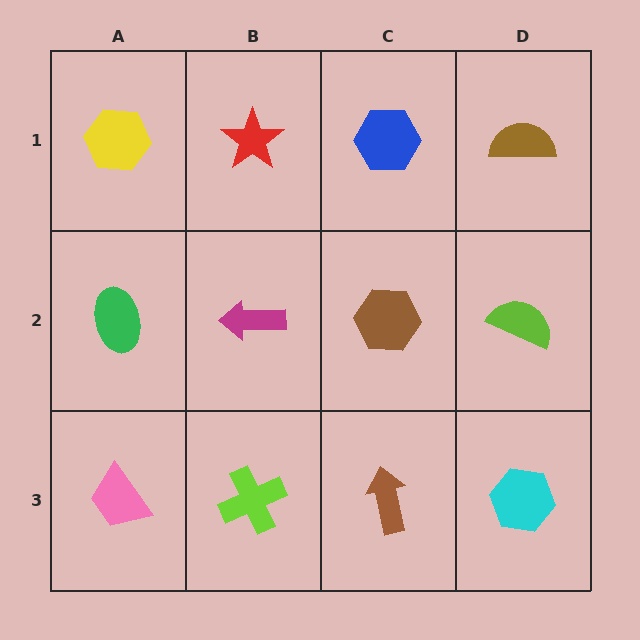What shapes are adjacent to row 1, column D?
A lime semicircle (row 2, column D), a blue hexagon (row 1, column C).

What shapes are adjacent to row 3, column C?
A brown hexagon (row 2, column C), a lime cross (row 3, column B), a cyan hexagon (row 3, column D).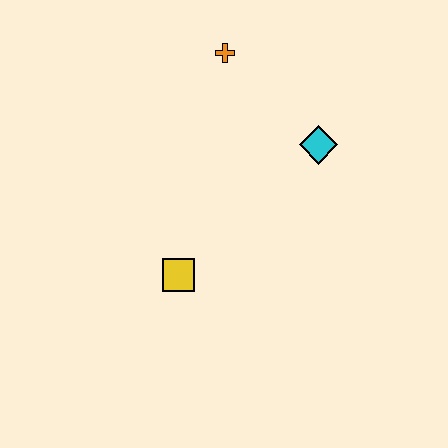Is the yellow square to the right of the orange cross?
No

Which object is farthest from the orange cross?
The yellow square is farthest from the orange cross.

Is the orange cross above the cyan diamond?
Yes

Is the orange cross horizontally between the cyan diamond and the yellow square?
Yes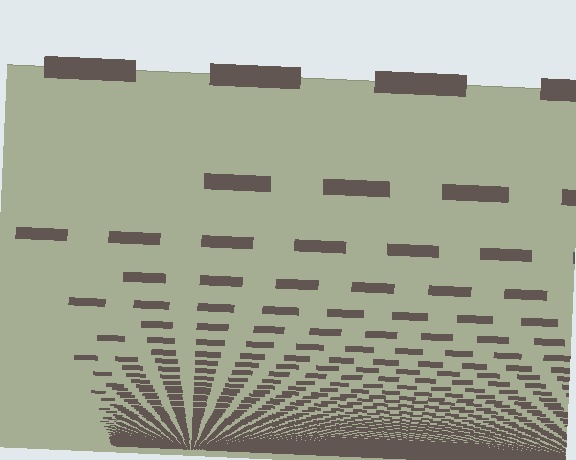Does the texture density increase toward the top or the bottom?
Density increases toward the bottom.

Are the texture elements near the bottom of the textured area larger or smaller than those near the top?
Smaller. The gradient is inverted — elements near the bottom are smaller and denser.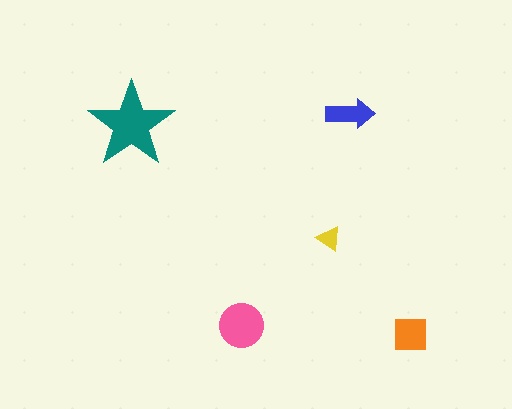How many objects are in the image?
There are 5 objects in the image.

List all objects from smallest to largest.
The yellow triangle, the blue arrow, the orange square, the pink circle, the teal star.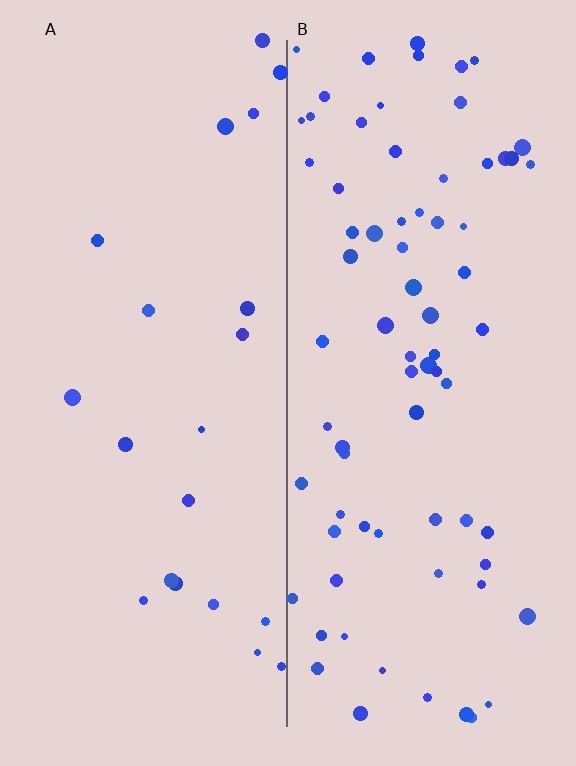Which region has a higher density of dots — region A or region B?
B (the right).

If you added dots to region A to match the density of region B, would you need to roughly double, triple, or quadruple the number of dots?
Approximately quadruple.